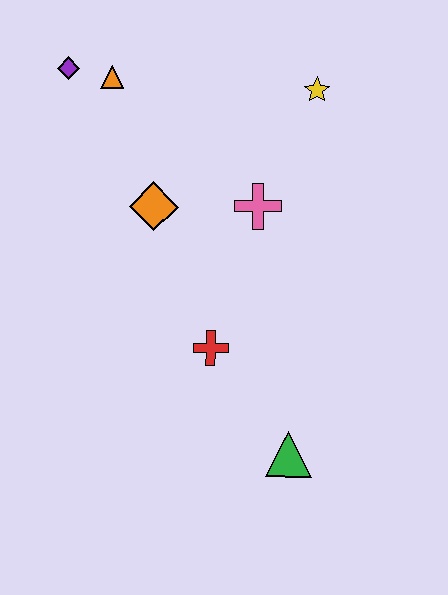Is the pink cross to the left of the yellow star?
Yes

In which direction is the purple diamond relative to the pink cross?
The purple diamond is to the left of the pink cross.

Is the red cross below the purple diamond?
Yes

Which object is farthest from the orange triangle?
The green triangle is farthest from the orange triangle.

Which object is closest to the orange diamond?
The pink cross is closest to the orange diamond.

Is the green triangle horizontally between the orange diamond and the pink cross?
No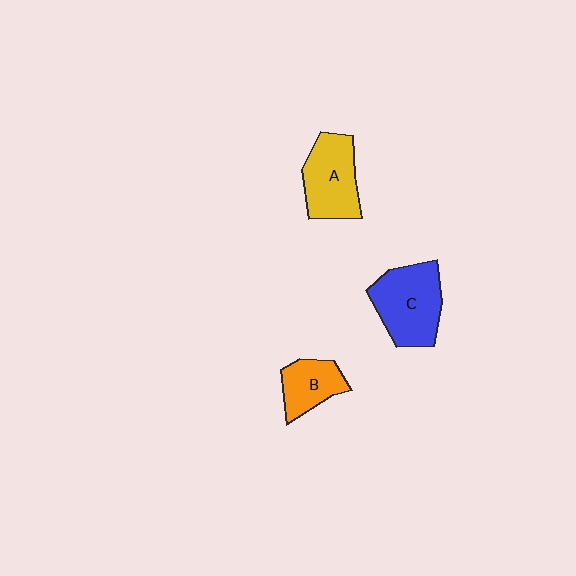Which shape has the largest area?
Shape C (blue).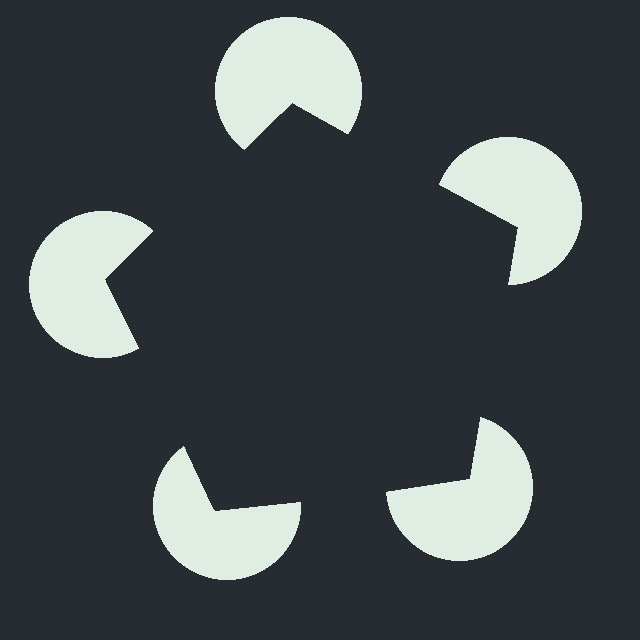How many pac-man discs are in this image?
There are 5 — one at each vertex of the illusory pentagon.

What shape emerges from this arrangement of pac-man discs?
An illusory pentagon — its edges are inferred from the aligned wedge cuts in the pac-man discs, not physically drawn.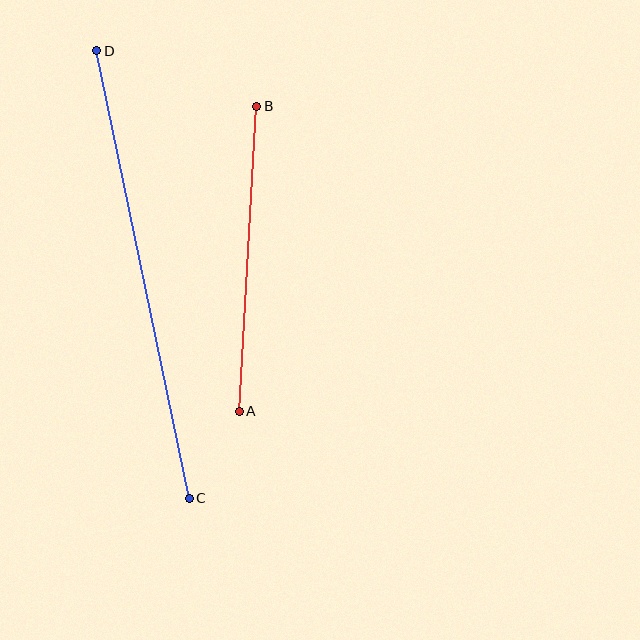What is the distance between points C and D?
The distance is approximately 457 pixels.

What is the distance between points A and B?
The distance is approximately 306 pixels.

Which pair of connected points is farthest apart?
Points C and D are farthest apart.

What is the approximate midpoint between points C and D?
The midpoint is at approximately (143, 274) pixels.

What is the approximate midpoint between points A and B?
The midpoint is at approximately (248, 259) pixels.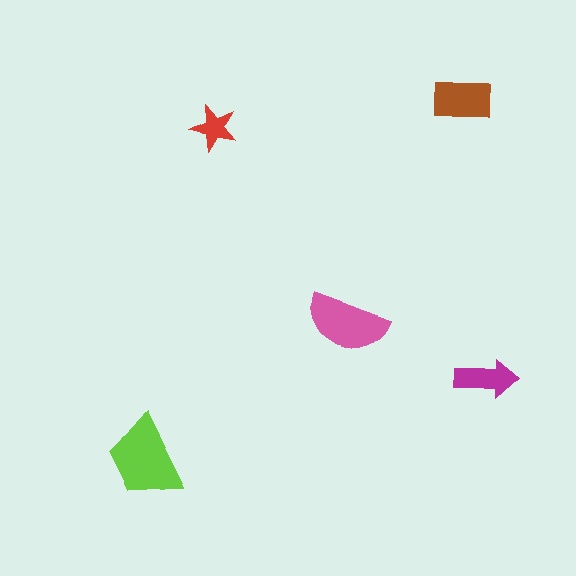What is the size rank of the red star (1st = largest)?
5th.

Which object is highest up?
The brown rectangle is topmost.